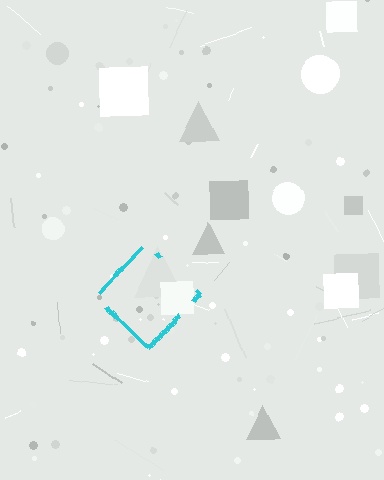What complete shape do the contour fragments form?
The contour fragments form a diamond.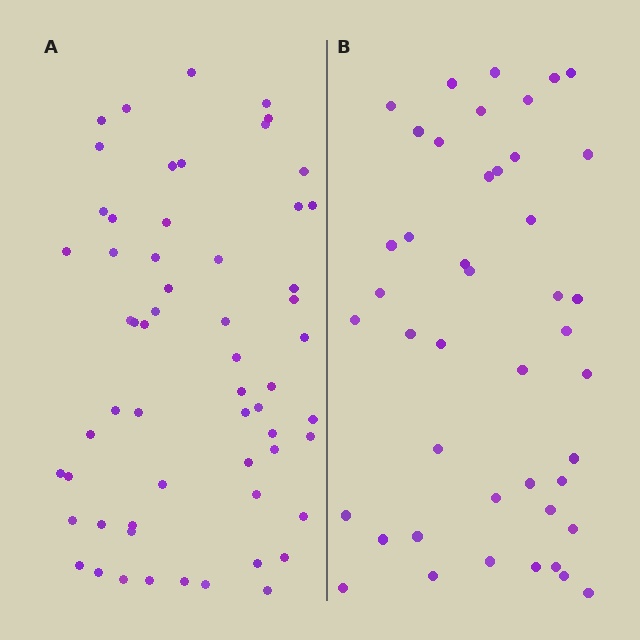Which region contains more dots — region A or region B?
Region A (the left region) has more dots.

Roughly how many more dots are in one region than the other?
Region A has approximately 15 more dots than region B.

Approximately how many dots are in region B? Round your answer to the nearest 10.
About 40 dots. (The exact count is 44, which rounds to 40.)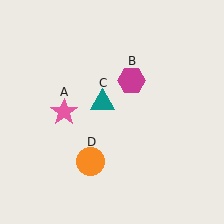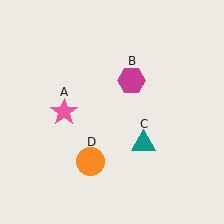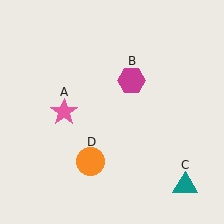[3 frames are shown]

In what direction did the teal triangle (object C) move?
The teal triangle (object C) moved down and to the right.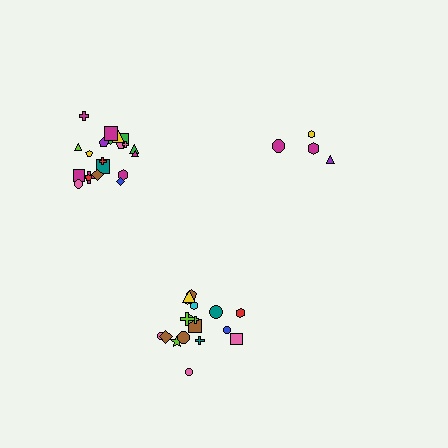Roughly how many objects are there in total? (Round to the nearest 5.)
Roughly 45 objects in total.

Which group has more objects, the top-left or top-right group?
The top-left group.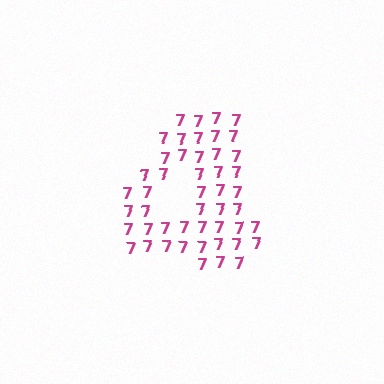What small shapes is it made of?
It is made of small digit 7's.